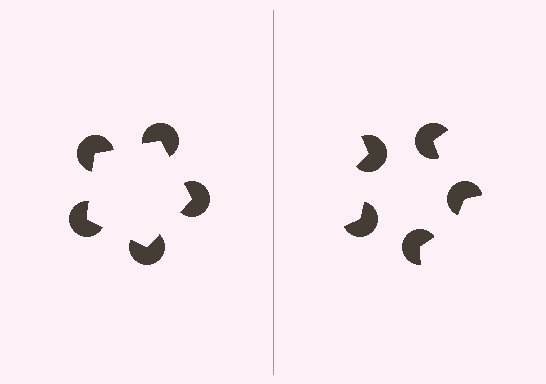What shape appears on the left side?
An illusory pentagon.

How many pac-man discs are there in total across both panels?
10 — 5 on each side.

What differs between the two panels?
The pac-man discs are positioned identically on both sides; only the wedge orientations differ. On the left they align to a pentagon; on the right they are misaligned.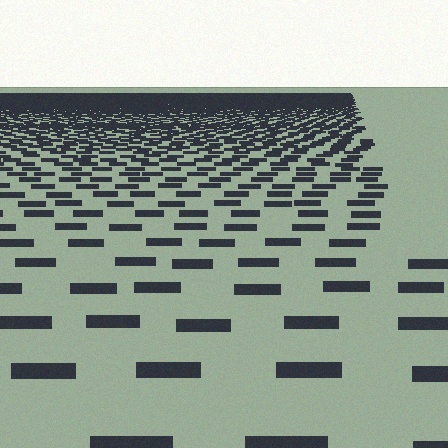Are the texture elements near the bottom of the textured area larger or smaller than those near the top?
Larger. Near the bottom, elements are closer to the viewer and appear at a bigger on-screen size.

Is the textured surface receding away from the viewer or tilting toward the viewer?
The surface is receding away from the viewer. Texture elements get smaller and denser toward the top.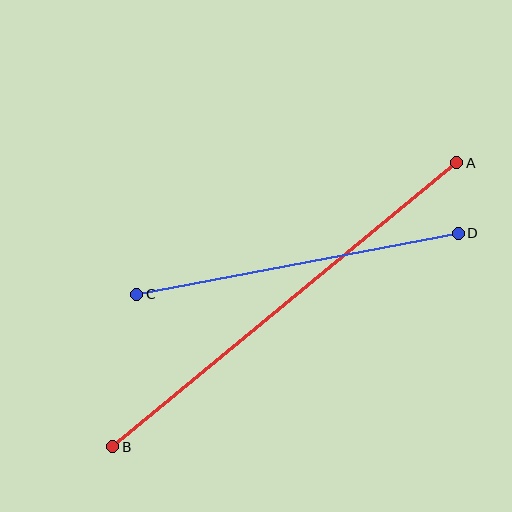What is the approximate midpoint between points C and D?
The midpoint is at approximately (298, 264) pixels.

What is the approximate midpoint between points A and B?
The midpoint is at approximately (285, 305) pixels.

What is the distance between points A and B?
The distance is approximately 446 pixels.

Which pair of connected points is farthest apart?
Points A and B are farthest apart.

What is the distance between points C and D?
The distance is approximately 328 pixels.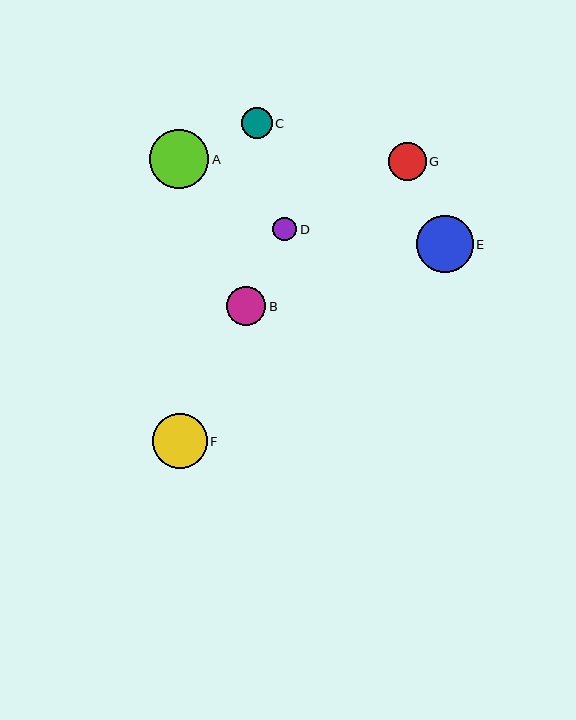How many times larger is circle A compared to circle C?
Circle A is approximately 2.0 times the size of circle C.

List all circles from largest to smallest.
From largest to smallest: A, E, F, B, G, C, D.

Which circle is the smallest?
Circle D is the smallest with a size of approximately 24 pixels.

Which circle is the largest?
Circle A is the largest with a size of approximately 60 pixels.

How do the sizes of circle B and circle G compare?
Circle B and circle G are approximately the same size.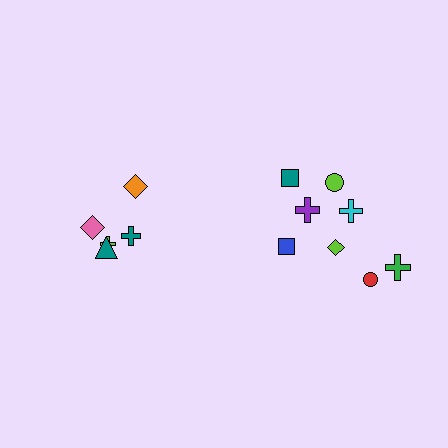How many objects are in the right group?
There are 8 objects.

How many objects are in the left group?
There are 5 objects.